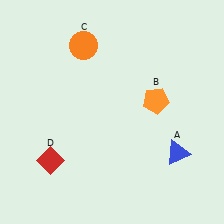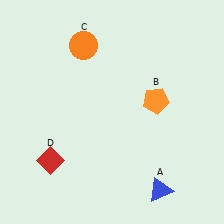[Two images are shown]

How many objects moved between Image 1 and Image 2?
1 object moved between the two images.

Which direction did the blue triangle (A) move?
The blue triangle (A) moved down.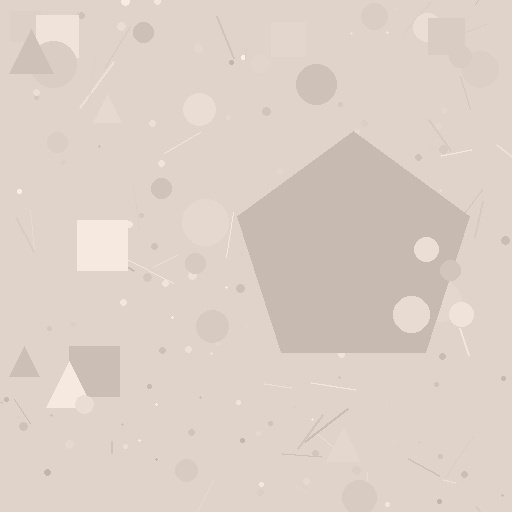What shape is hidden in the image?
A pentagon is hidden in the image.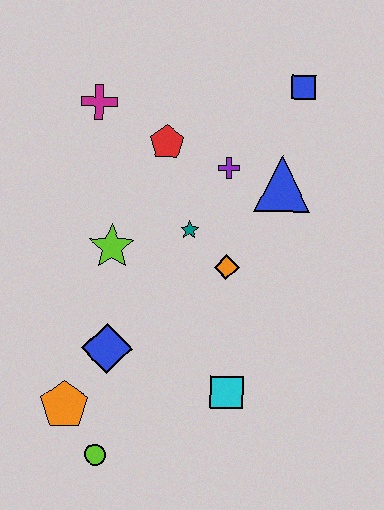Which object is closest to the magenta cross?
The red pentagon is closest to the magenta cross.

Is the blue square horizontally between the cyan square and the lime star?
No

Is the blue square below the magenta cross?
No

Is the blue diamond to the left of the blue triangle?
Yes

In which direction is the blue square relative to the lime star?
The blue square is to the right of the lime star.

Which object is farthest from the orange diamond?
The lime circle is farthest from the orange diamond.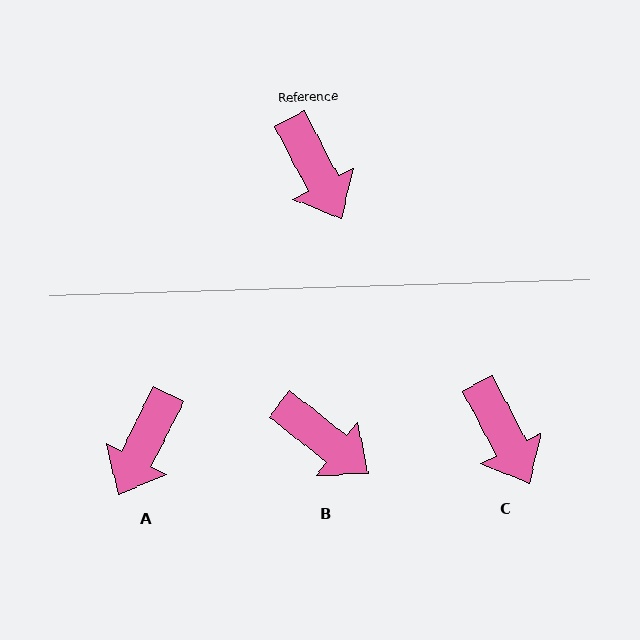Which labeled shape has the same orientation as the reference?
C.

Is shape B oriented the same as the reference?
No, it is off by about 24 degrees.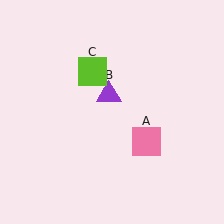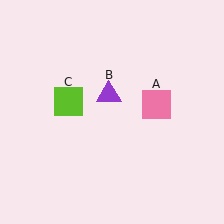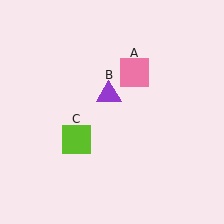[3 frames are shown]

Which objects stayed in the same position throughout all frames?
Purple triangle (object B) remained stationary.